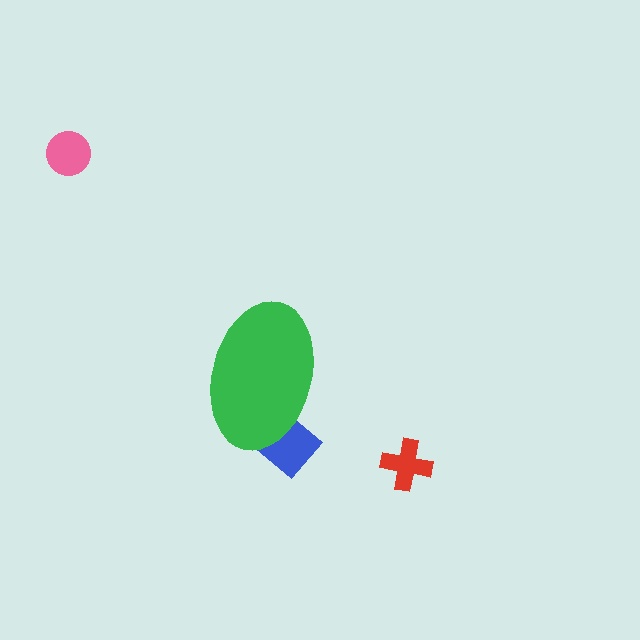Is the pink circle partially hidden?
No, the pink circle is fully visible.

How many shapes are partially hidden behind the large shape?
1 shape is partially hidden.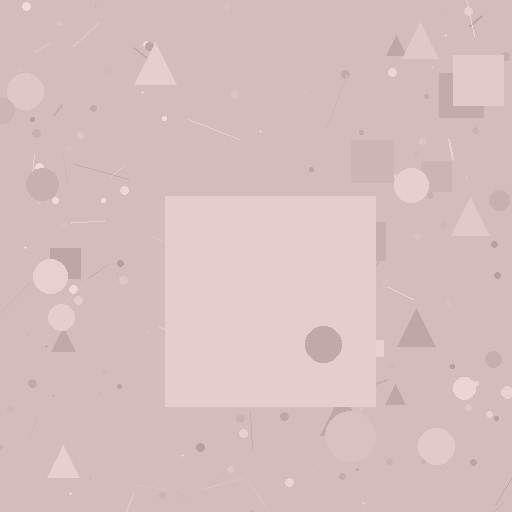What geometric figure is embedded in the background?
A square is embedded in the background.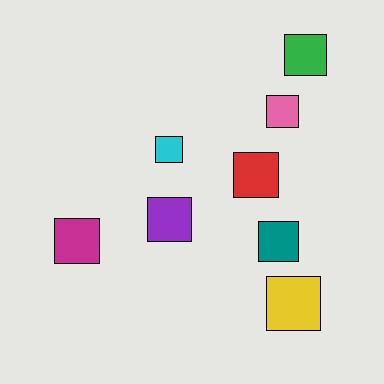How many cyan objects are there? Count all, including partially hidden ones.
There is 1 cyan object.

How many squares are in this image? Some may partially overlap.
There are 8 squares.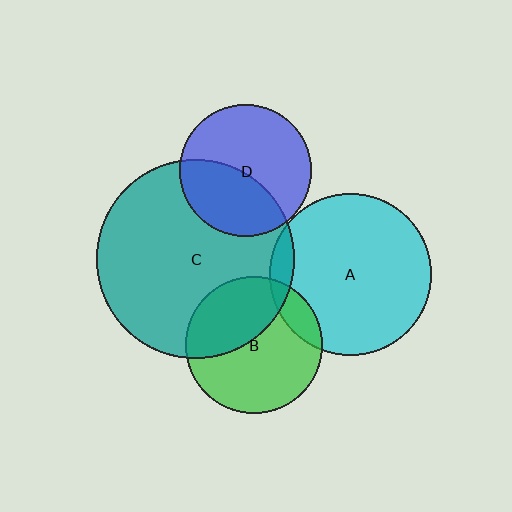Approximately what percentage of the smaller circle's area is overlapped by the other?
Approximately 40%.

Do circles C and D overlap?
Yes.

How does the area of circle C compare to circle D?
Approximately 2.3 times.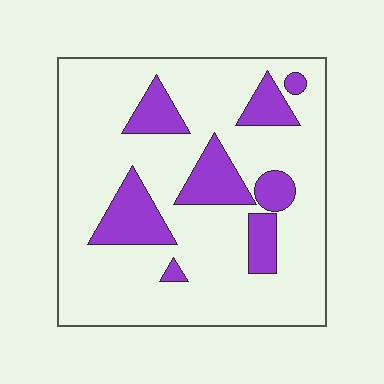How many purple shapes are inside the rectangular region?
8.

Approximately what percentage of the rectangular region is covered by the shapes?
Approximately 20%.